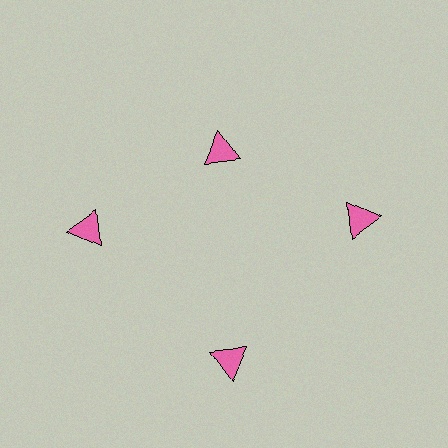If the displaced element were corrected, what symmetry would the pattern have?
It would have 4-fold rotational symmetry — the pattern would map onto itself every 90 degrees.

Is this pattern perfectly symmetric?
No. The 4 pink triangles are arranged in a ring, but one element near the 12 o'clock position is pulled inward toward the center, breaking the 4-fold rotational symmetry.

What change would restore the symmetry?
The symmetry would be restored by moving it outward, back onto the ring so that all 4 triangles sit at equal angles and equal distance from the center.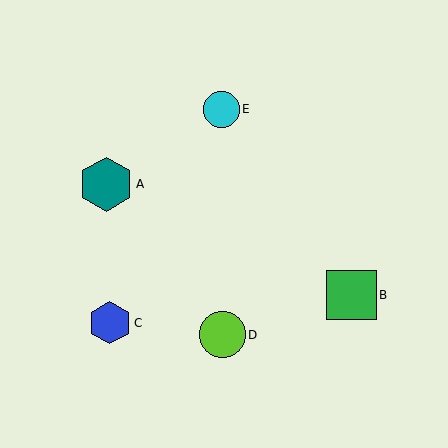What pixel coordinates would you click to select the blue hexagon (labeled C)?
Click at (110, 323) to select the blue hexagon C.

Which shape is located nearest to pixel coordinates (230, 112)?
The cyan circle (labeled E) at (222, 109) is nearest to that location.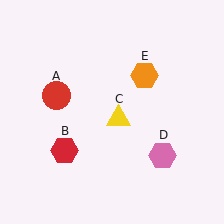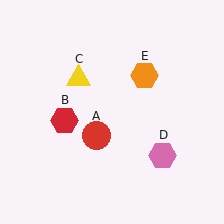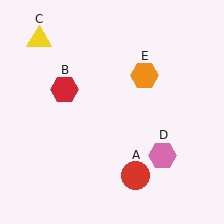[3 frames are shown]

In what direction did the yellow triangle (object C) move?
The yellow triangle (object C) moved up and to the left.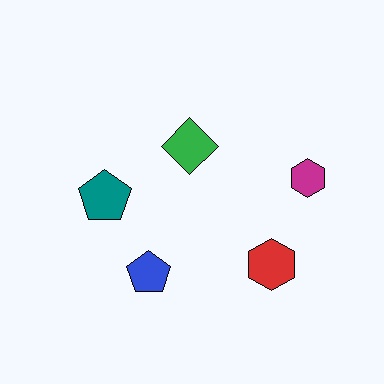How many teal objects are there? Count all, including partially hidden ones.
There is 1 teal object.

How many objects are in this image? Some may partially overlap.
There are 5 objects.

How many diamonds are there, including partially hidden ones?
There is 1 diamond.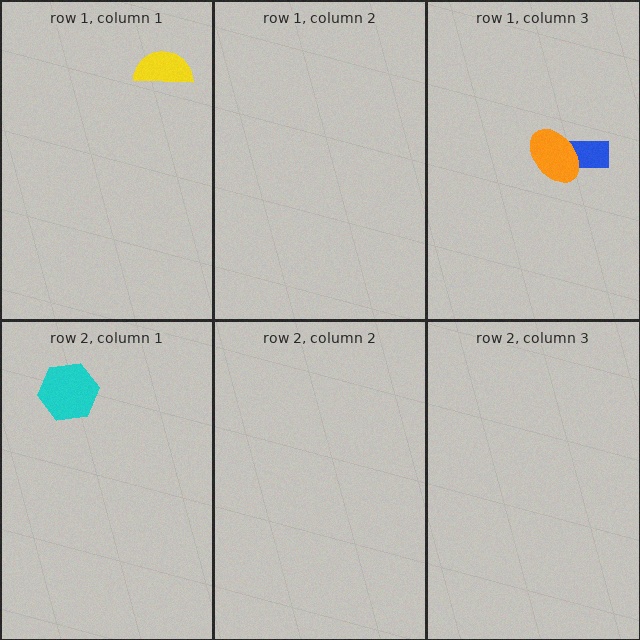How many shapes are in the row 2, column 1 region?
1.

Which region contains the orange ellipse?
The row 1, column 3 region.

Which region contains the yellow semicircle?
The row 1, column 1 region.